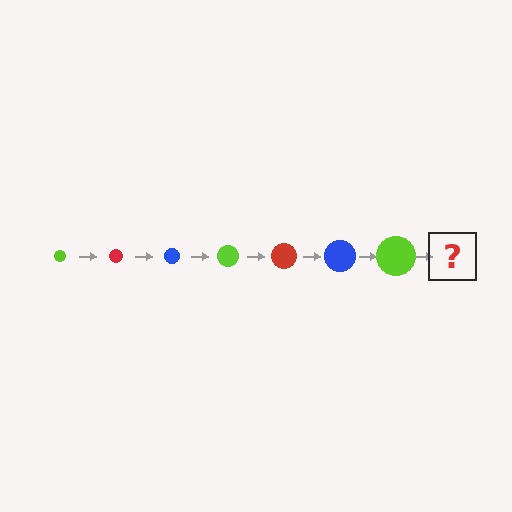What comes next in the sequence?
The next element should be a red circle, larger than the previous one.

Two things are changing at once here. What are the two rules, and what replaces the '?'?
The two rules are that the circle grows larger each step and the color cycles through lime, red, and blue. The '?' should be a red circle, larger than the previous one.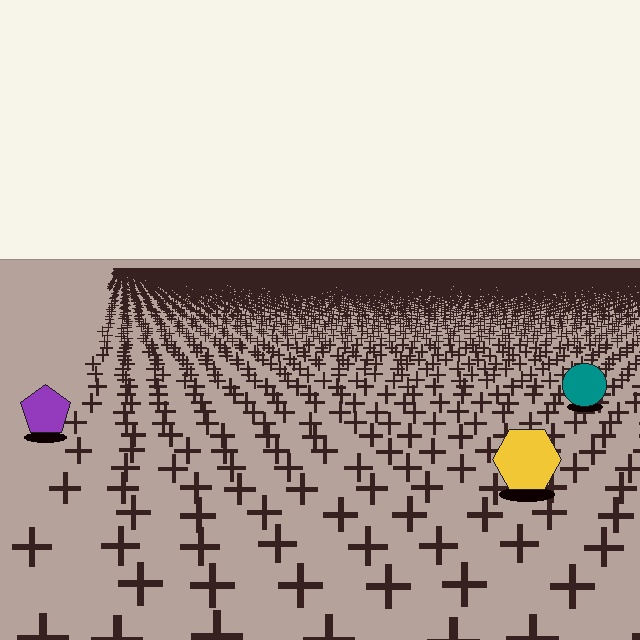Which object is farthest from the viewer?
The teal circle is farthest from the viewer. It appears smaller and the ground texture around it is denser.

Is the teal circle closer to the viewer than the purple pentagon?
No. The purple pentagon is closer — you can tell from the texture gradient: the ground texture is coarser near it.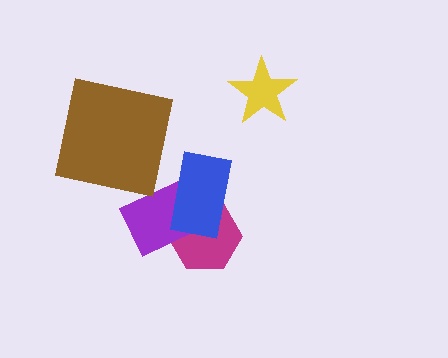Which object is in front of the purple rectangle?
The blue rectangle is in front of the purple rectangle.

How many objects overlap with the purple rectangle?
2 objects overlap with the purple rectangle.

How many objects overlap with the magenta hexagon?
2 objects overlap with the magenta hexagon.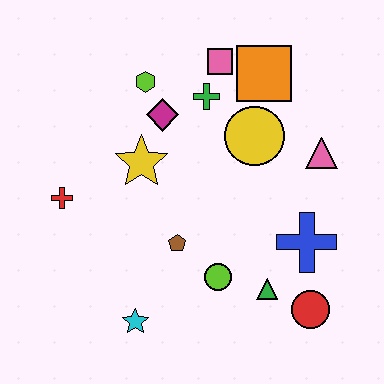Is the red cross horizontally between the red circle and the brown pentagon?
No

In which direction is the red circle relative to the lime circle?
The red circle is to the right of the lime circle.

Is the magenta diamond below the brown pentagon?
No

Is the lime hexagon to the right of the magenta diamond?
No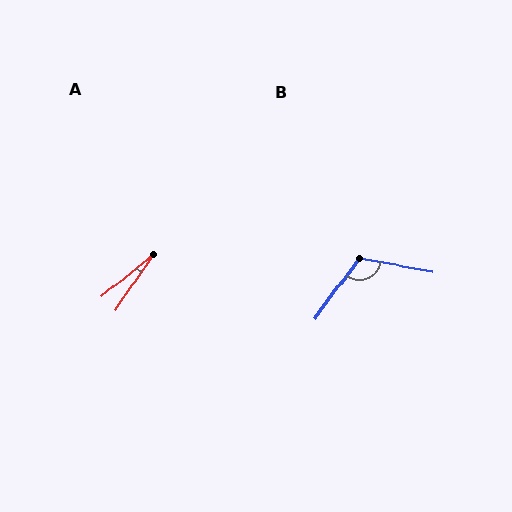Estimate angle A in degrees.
Approximately 16 degrees.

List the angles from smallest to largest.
A (16°), B (115°).